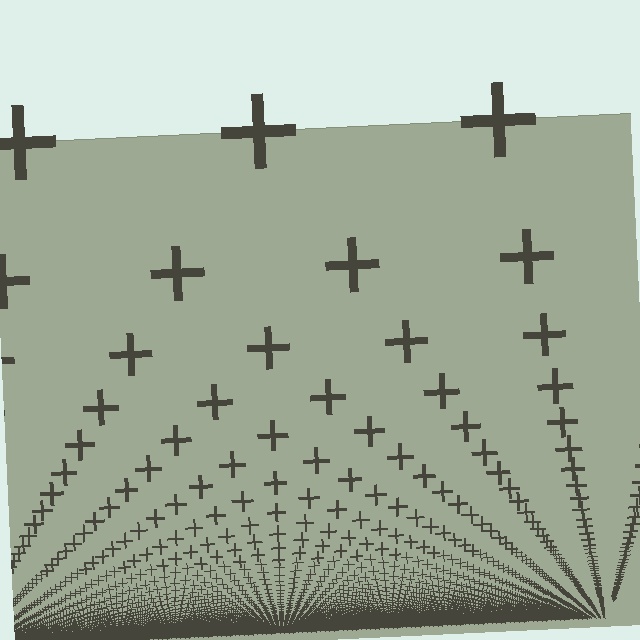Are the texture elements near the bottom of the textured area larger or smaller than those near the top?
Smaller. The gradient is inverted — elements near the bottom are smaller and denser.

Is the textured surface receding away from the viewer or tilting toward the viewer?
The surface appears to tilt toward the viewer. Texture elements get larger and sparser toward the top.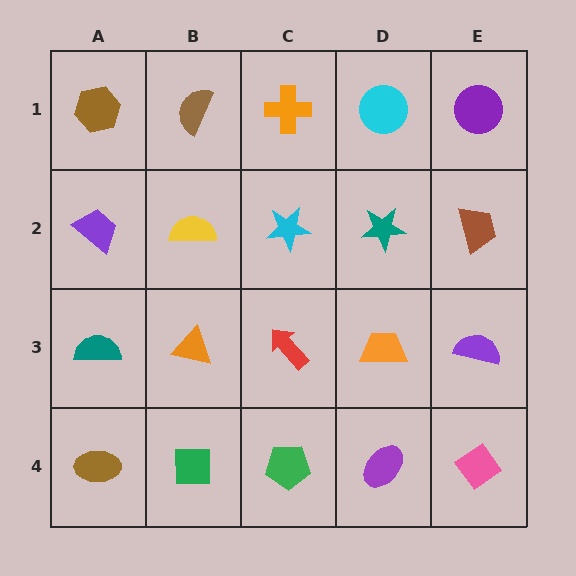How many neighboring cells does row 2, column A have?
3.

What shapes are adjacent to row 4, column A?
A teal semicircle (row 3, column A), a green square (row 4, column B).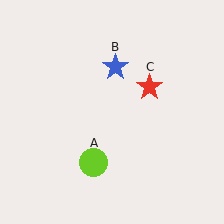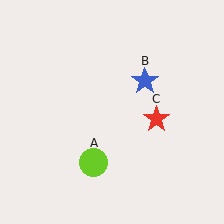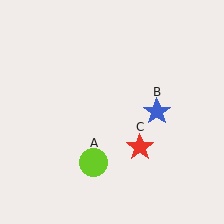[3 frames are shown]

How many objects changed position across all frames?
2 objects changed position: blue star (object B), red star (object C).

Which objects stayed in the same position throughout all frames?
Lime circle (object A) remained stationary.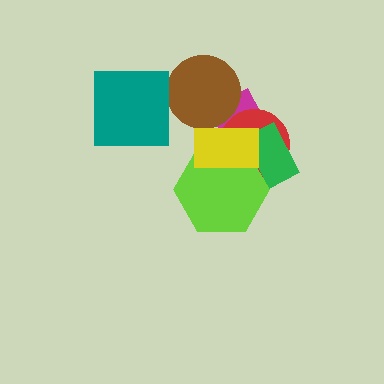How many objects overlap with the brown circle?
2 objects overlap with the brown circle.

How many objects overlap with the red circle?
4 objects overlap with the red circle.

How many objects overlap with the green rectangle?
4 objects overlap with the green rectangle.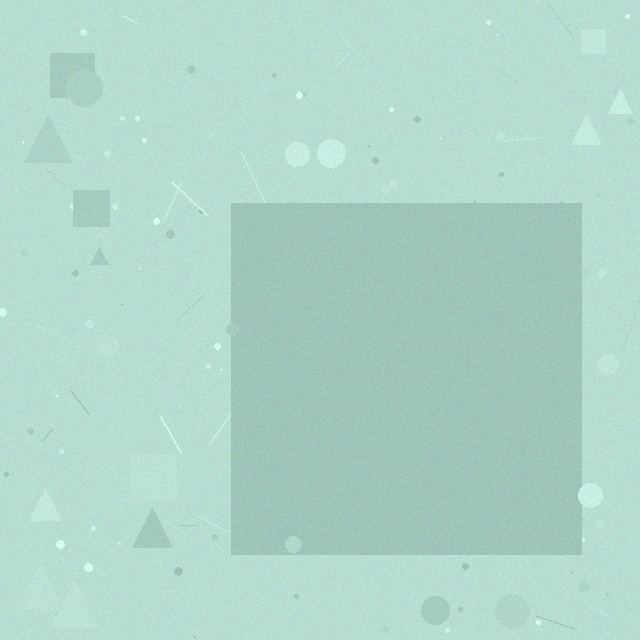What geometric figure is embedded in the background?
A square is embedded in the background.